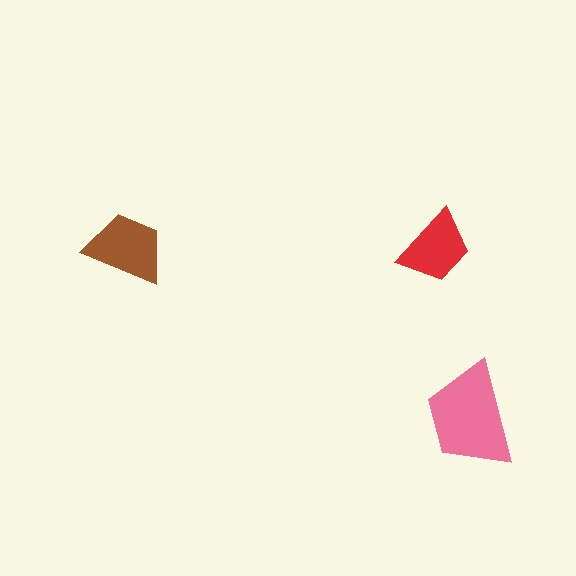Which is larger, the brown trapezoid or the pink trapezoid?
The pink one.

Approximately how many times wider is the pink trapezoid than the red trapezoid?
About 1.5 times wider.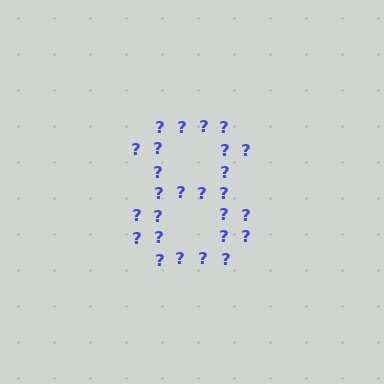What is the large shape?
The large shape is the digit 8.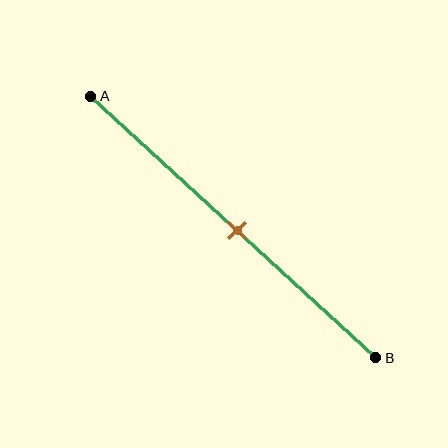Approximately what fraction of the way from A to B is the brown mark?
The brown mark is approximately 50% of the way from A to B.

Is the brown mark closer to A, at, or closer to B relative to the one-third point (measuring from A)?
The brown mark is closer to point B than the one-third point of segment AB.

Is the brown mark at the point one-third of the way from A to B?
No, the mark is at about 50% from A, not at the 33% one-third point.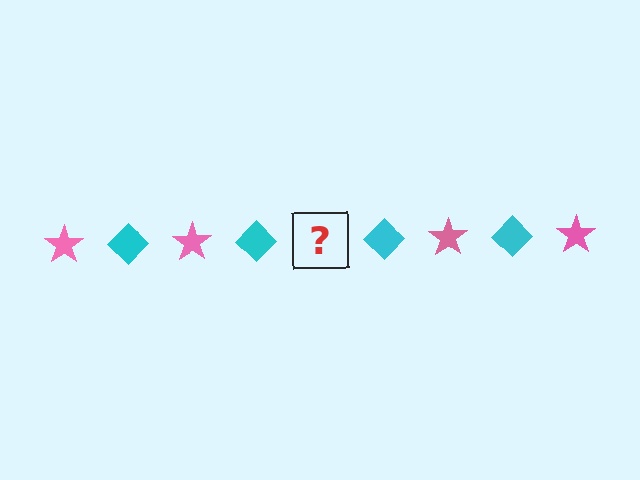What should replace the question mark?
The question mark should be replaced with a pink star.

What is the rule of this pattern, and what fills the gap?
The rule is that the pattern alternates between pink star and cyan diamond. The gap should be filled with a pink star.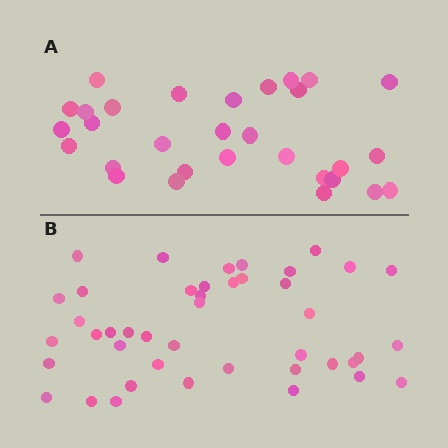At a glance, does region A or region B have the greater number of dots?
Region B (the bottom region) has more dots.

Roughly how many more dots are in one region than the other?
Region B has approximately 15 more dots than region A.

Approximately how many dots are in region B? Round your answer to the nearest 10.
About 40 dots. (The exact count is 43, which rounds to 40.)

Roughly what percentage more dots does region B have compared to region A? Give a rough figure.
About 45% more.